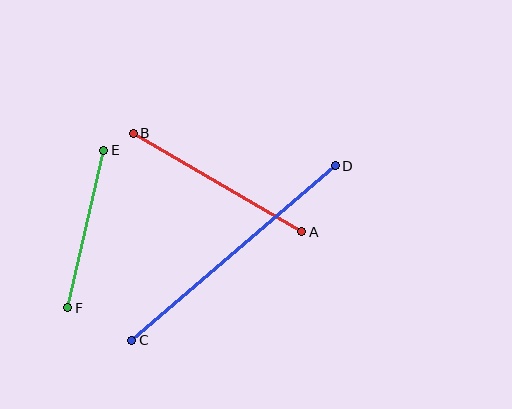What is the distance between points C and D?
The distance is approximately 268 pixels.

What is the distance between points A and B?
The distance is approximately 195 pixels.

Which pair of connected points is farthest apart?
Points C and D are farthest apart.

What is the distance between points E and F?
The distance is approximately 161 pixels.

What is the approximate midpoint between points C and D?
The midpoint is at approximately (233, 253) pixels.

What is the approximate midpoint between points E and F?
The midpoint is at approximately (86, 229) pixels.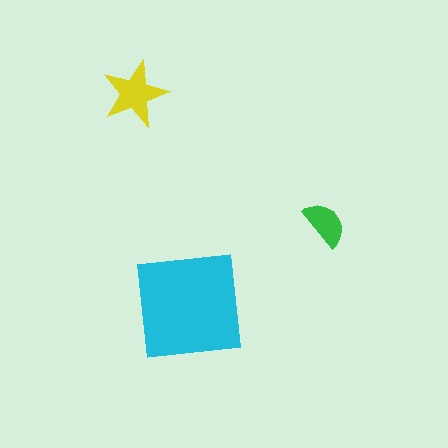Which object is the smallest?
The green semicircle.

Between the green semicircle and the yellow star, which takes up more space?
The yellow star.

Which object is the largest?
The cyan square.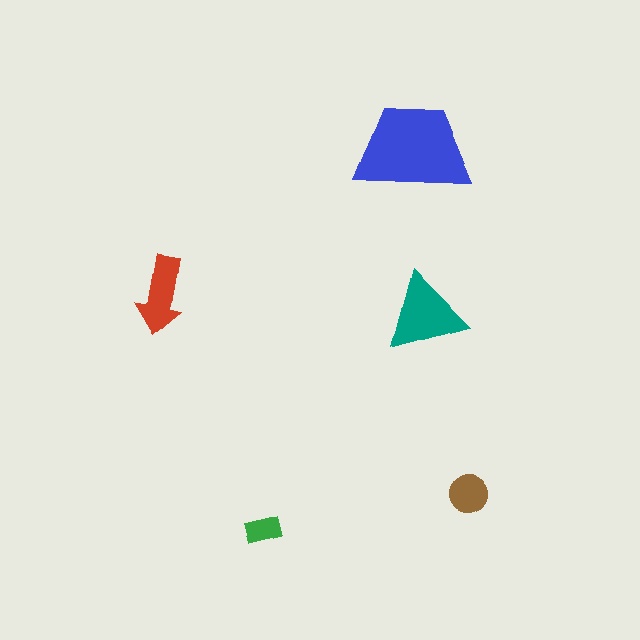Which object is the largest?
The blue trapezoid.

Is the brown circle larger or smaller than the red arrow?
Smaller.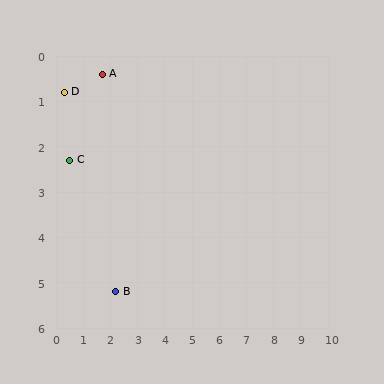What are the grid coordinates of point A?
Point A is at approximately (1.7, 0.4).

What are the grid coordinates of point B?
Point B is at approximately (2.2, 5.2).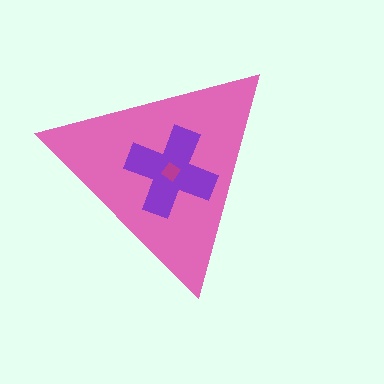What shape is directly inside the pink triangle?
The purple cross.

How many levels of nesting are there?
3.